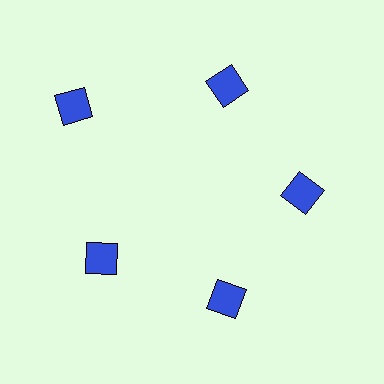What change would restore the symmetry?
The symmetry would be restored by moving it inward, back onto the ring so that all 5 squares sit at equal angles and equal distance from the center.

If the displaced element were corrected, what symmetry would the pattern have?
It would have 5-fold rotational symmetry — the pattern would map onto itself every 72 degrees.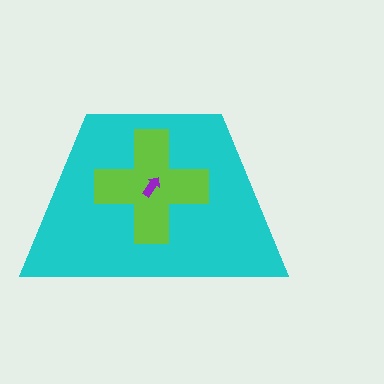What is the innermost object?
The purple arrow.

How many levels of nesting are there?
3.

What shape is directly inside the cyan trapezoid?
The lime cross.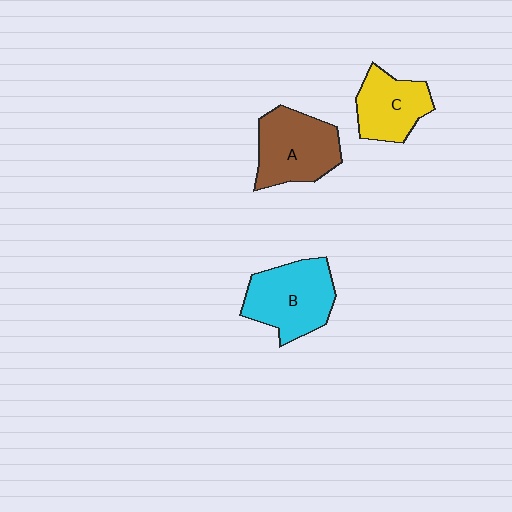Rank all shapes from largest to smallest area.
From largest to smallest: B (cyan), A (brown), C (yellow).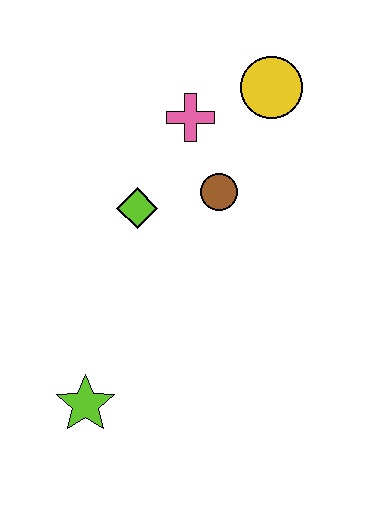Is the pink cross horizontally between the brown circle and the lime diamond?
Yes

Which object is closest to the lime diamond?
The brown circle is closest to the lime diamond.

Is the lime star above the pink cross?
No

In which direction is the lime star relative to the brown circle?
The lime star is below the brown circle.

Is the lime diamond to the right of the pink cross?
No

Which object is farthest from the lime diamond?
The lime star is farthest from the lime diamond.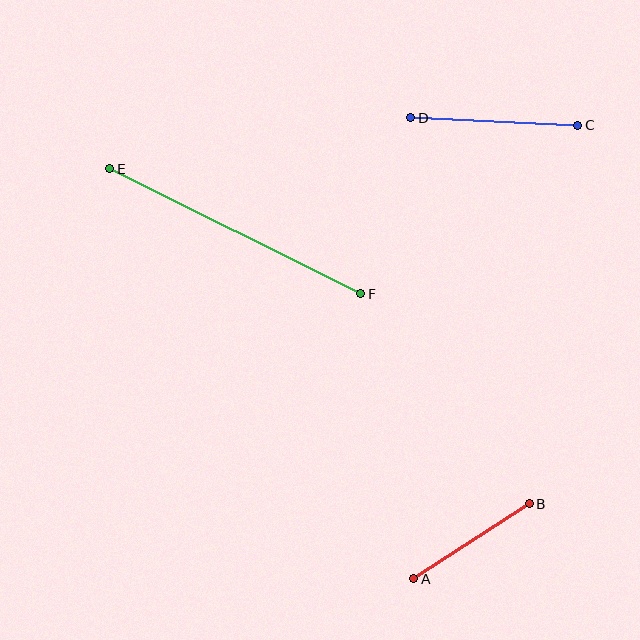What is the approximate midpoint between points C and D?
The midpoint is at approximately (494, 121) pixels.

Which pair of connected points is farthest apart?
Points E and F are farthest apart.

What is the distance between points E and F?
The distance is approximately 280 pixels.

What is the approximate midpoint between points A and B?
The midpoint is at approximately (471, 541) pixels.